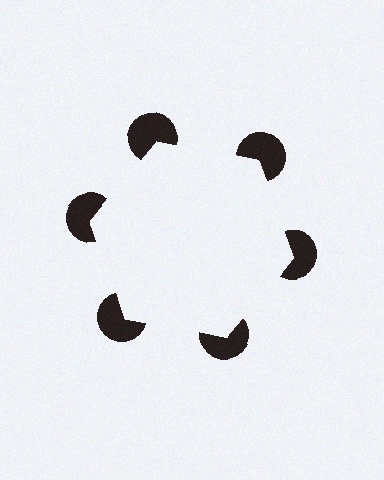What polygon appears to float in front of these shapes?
An illusory hexagon — its edges are inferred from the aligned wedge cuts in the pac-man discs, not physically drawn.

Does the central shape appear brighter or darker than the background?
It typically appears slightly brighter than the background, even though no actual brightness change is drawn.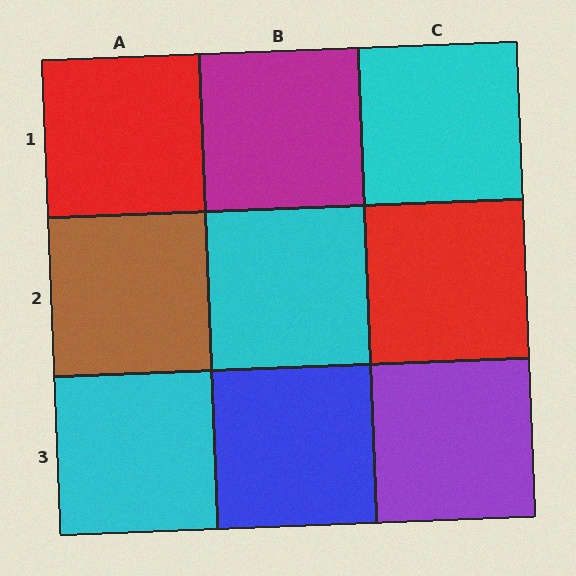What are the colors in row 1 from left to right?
Red, magenta, cyan.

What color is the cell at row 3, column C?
Purple.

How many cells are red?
2 cells are red.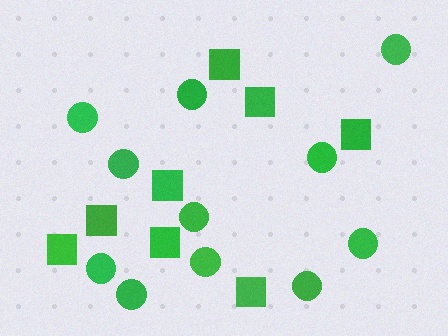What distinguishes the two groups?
There are 2 groups: one group of circles (11) and one group of squares (8).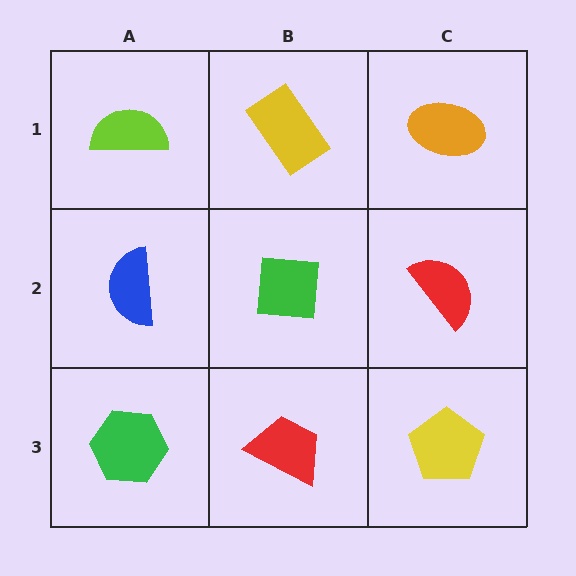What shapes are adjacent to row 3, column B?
A green square (row 2, column B), a green hexagon (row 3, column A), a yellow pentagon (row 3, column C).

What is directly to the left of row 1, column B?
A lime semicircle.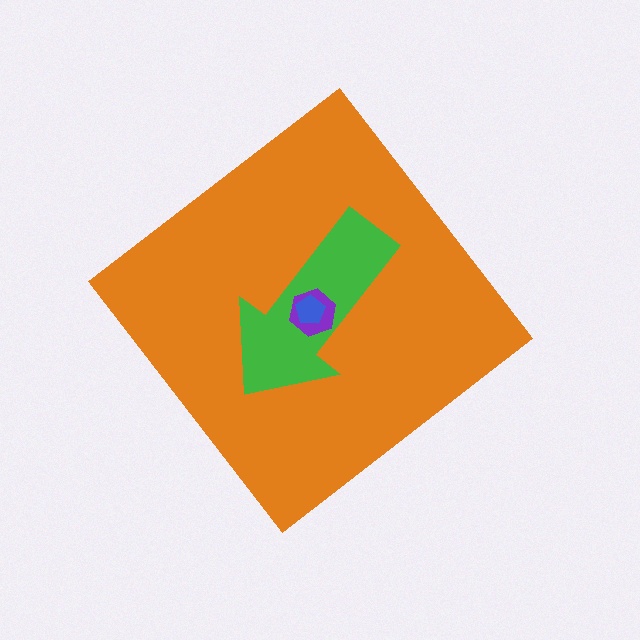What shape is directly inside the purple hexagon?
The blue pentagon.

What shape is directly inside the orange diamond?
The green arrow.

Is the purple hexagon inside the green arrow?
Yes.